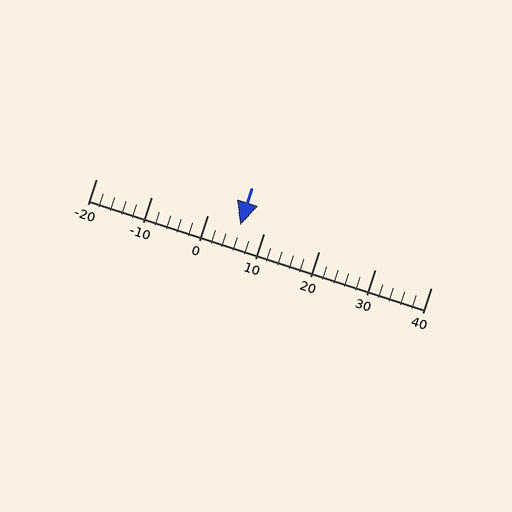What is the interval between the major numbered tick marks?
The major tick marks are spaced 10 units apart.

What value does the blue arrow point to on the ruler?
The blue arrow points to approximately 6.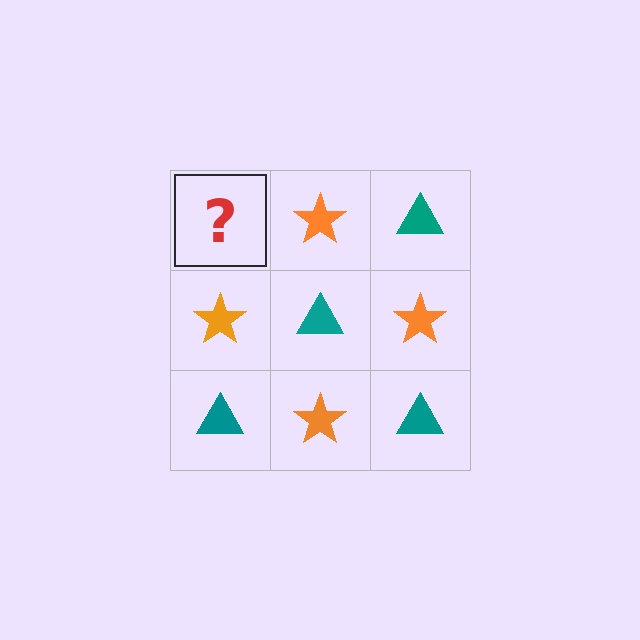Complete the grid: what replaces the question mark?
The question mark should be replaced with a teal triangle.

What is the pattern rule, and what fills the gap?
The rule is that it alternates teal triangle and orange star in a checkerboard pattern. The gap should be filled with a teal triangle.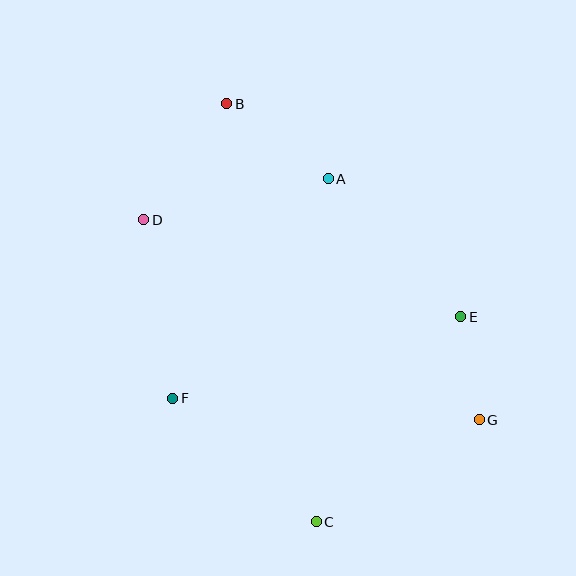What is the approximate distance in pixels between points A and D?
The distance between A and D is approximately 189 pixels.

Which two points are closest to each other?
Points E and G are closest to each other.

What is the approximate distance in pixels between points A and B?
The distance between A and B is approximately 126 pixels.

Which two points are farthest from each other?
Points B and C are farthest from each other.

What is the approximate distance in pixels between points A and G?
The distance between A and G is approximately 285 pixels.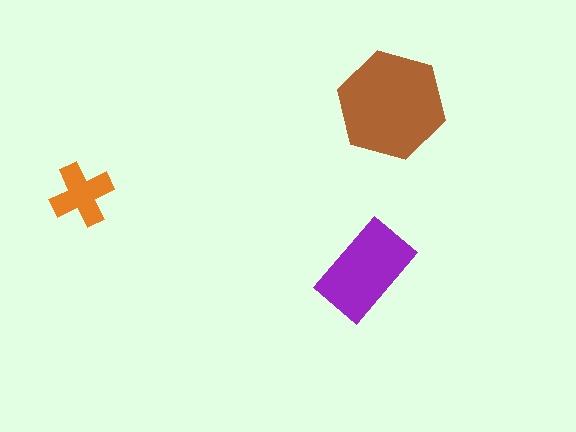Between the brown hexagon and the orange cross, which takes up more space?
The brown hexagon.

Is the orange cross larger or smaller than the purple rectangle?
Smaller.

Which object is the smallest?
The orange cross.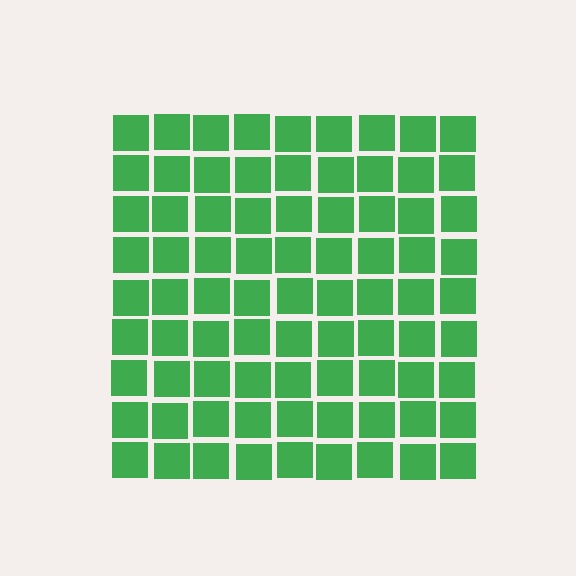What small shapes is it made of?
It is made of small squares.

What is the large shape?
The large shape is a square.